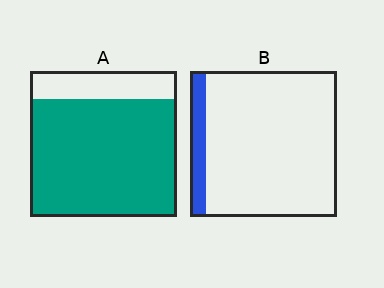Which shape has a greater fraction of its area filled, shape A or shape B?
Shape A.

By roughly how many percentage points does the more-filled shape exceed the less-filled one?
By roughly 70 percentage points (A over B).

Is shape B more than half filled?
No.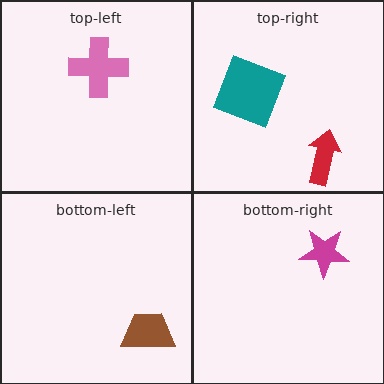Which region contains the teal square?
The top-right region.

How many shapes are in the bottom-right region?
1.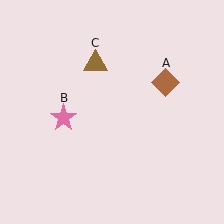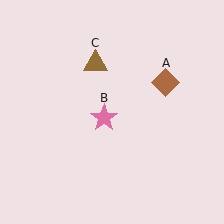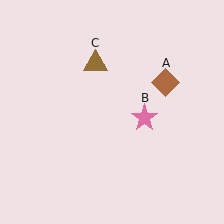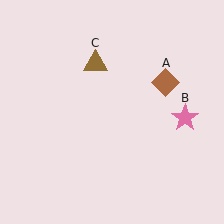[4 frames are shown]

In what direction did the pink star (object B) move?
The pink star (object B) moved right.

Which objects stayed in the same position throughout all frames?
Brown diamond (object A) and brown triangle (object C) remained stationary.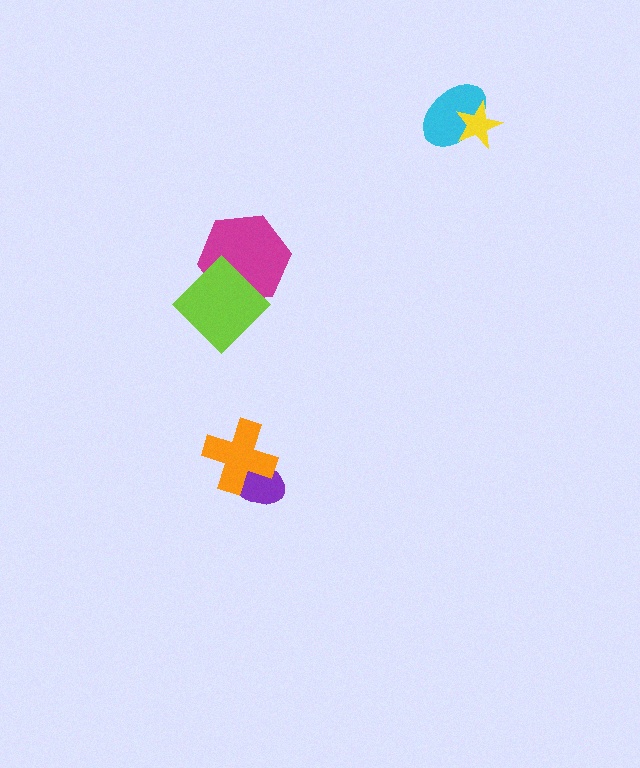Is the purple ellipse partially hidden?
Yes, it is partially covered by another shape.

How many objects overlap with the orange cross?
1 object overlaps with the orange cross.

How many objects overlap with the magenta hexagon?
1 object overlaps with the magenta hexagon.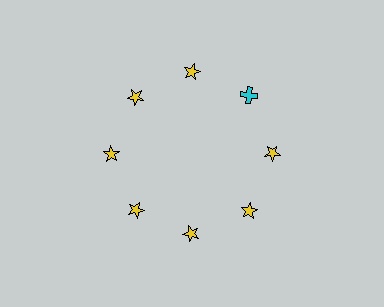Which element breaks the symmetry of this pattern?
The cyan cross at roughly the 2 o'clock position breaks the symmetry. All other shapes are yellow stars.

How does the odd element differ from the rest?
It differs in both color (cyan instead of yellow) and shape (cross instead of star).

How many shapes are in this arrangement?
There are 8 shapes arranged in a ring pattern.